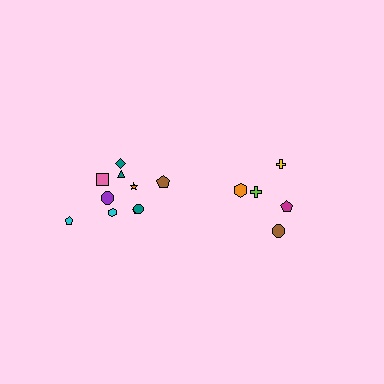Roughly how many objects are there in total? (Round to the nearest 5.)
Roughly 15 objects in total.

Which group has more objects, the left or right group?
The left group.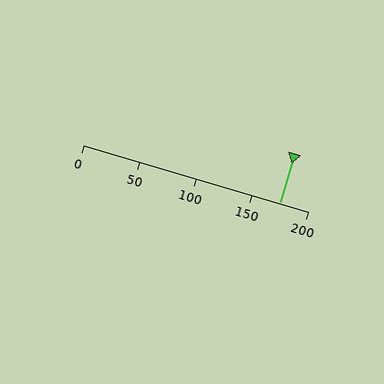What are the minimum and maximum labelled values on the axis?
The axis runs from 0 to 200.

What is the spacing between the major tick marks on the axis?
The major ticks are spaced 50 apart.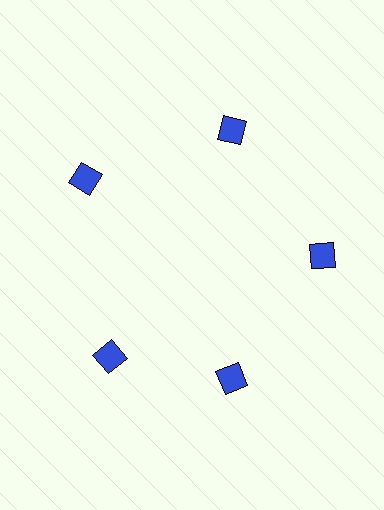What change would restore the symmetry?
The symmetry would be restored by rotating it back into even spacing with its neighbors so that all 5 squares sit at equal angles and equal distance from the center.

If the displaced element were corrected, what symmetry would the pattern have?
It would have 5-fold rotational symmetry — the pattern would map onto itself every 72 degrees.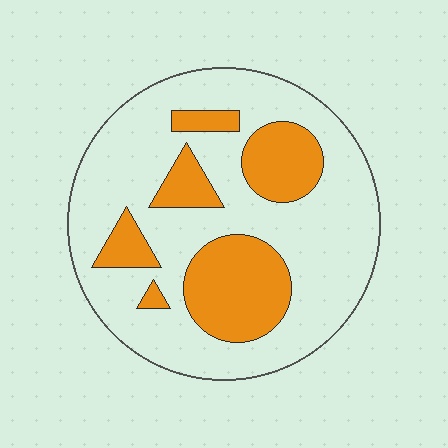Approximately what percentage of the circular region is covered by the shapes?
Approximately 30%.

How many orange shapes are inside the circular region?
6.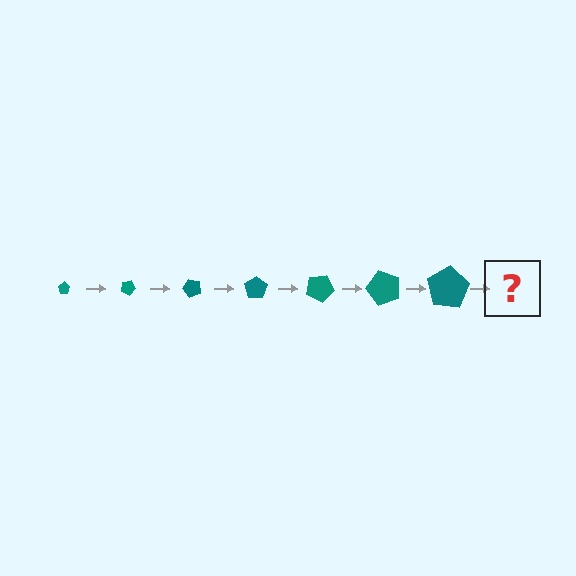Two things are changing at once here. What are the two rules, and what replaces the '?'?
The two rules are that the pentagon grows larger each step and it rotates 25 degrees each step. The '?' should be a pentagon, larger than the previous one and rotated 175 degrees from the start.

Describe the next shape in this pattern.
It should be a pentagon, larger than the previous one and rotated 175 degrees from the start.